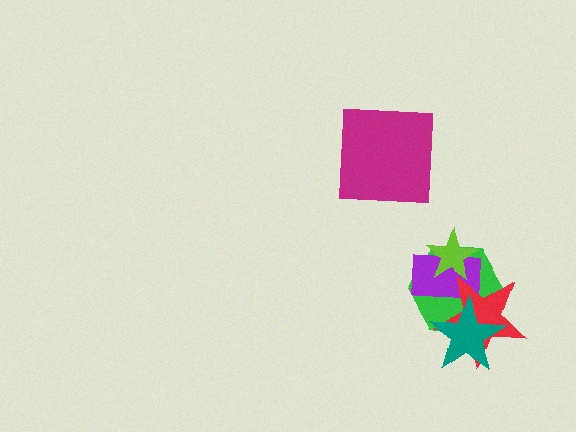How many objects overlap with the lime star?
2 objects overlap with the lime star.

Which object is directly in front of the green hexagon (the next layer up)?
The purple rectangle is directly in front of the green hexagon.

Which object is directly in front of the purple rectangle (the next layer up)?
The red star is directly in front of the purple rectangle.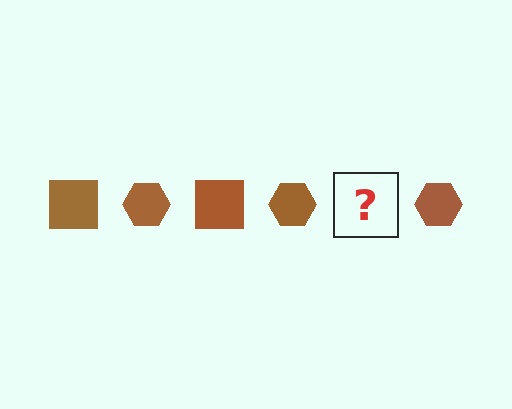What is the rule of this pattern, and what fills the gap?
The rule is that the pattern cycles through square, hexagon shapes in brown. The gap should be filled with a brown square.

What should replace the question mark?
The question mark should be replaced with a brown square.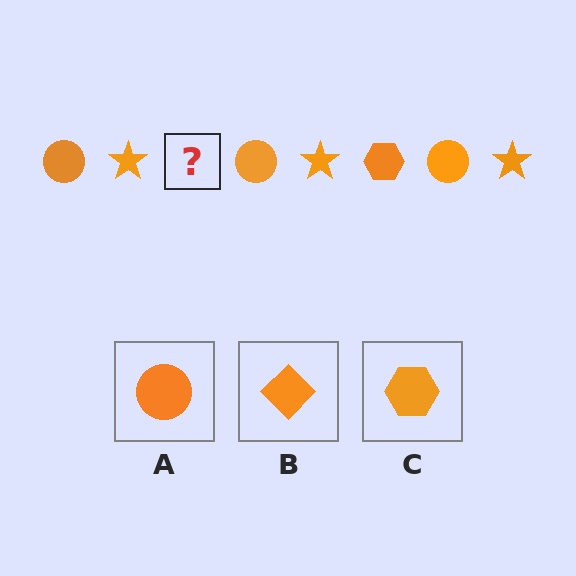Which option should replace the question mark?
Option C.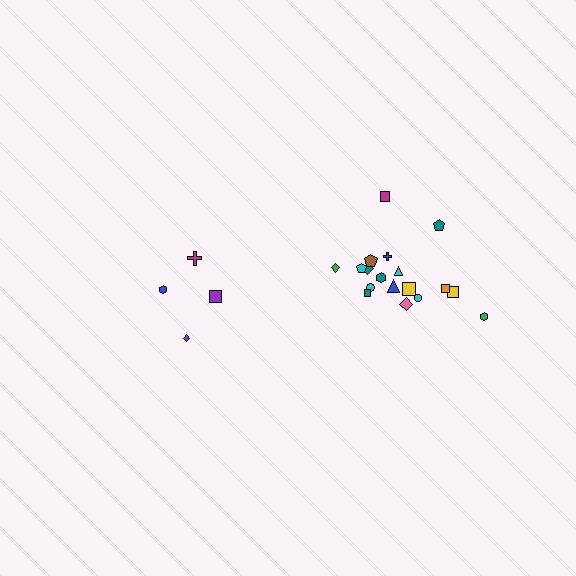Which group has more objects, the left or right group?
The right group.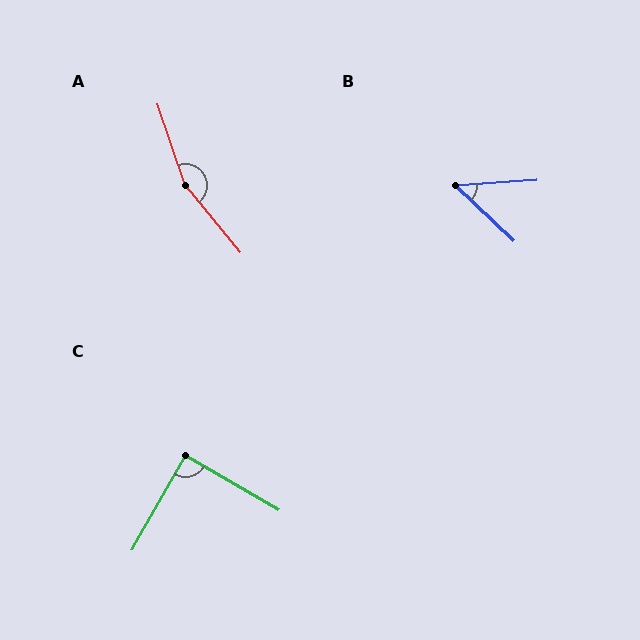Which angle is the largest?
A, at approximately 159 degrees.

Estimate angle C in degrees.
Approximately 90 degrees.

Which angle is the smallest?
B, at approximately 48 degrees.